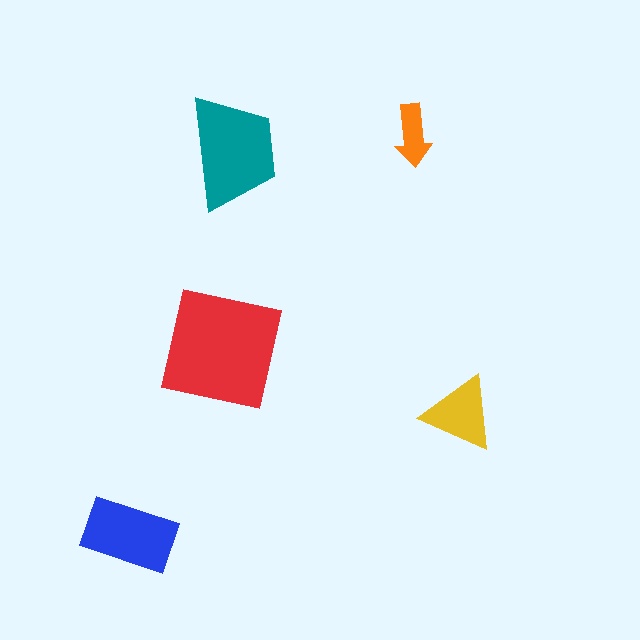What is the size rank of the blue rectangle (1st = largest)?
3rd.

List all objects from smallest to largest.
The orange arrow, the yellow triangle, the blue rectangle, the teal trapezoid, the red square.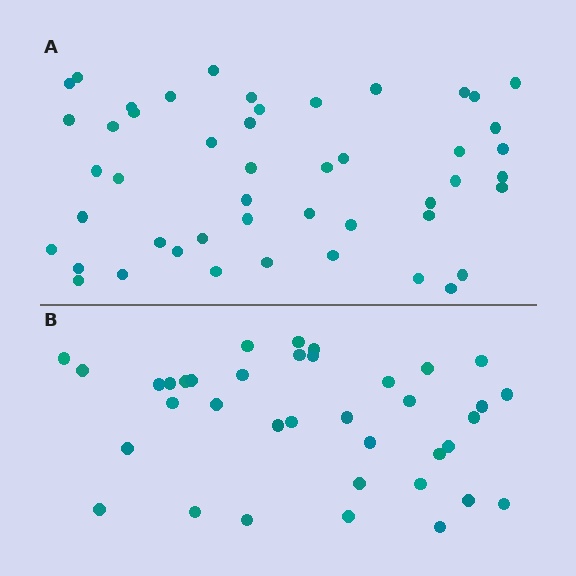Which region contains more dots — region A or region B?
Region A (the top region) has more dots.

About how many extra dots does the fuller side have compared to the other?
Region A has roughly 12 or so more dots than region B.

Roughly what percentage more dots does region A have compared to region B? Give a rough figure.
About 30% more.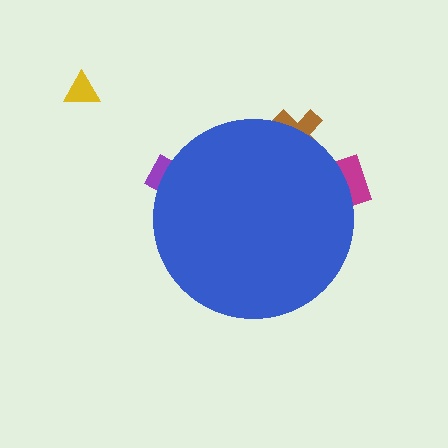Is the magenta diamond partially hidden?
Yes, the magenta diamond is partially hidden behind the blue circle.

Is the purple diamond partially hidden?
Yes, the purple diamond is partially hidden behind the blue circle.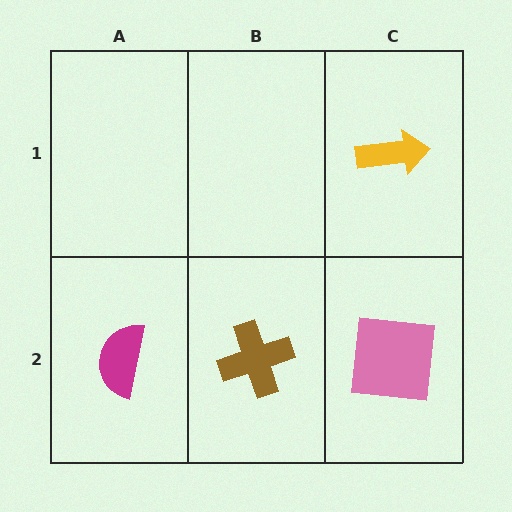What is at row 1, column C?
A yellow arrow.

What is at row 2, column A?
A magenta semicircle.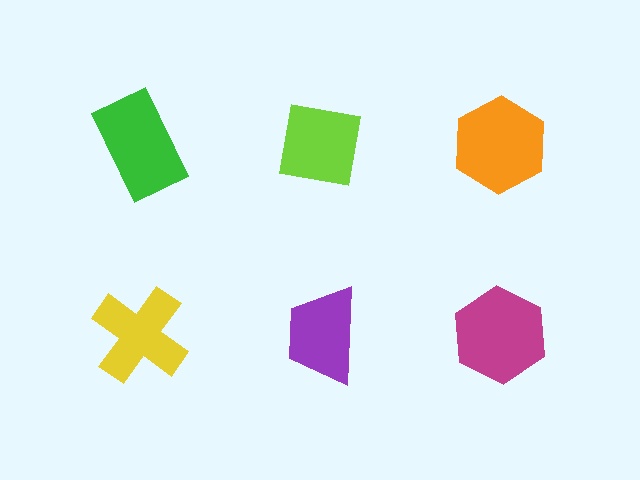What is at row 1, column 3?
An orange hexagon.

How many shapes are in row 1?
3 shapes.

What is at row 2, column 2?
A purple trapezoid.